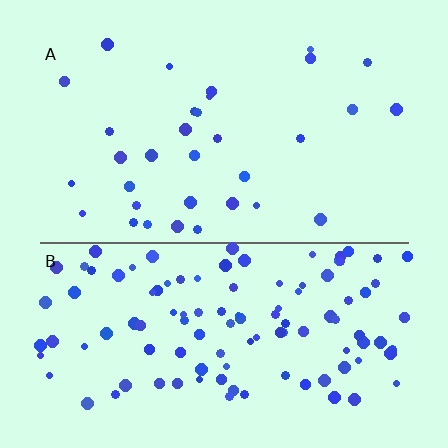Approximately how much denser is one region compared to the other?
Approximately 3.5× — region B over region A.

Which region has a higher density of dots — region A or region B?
B (the bottom).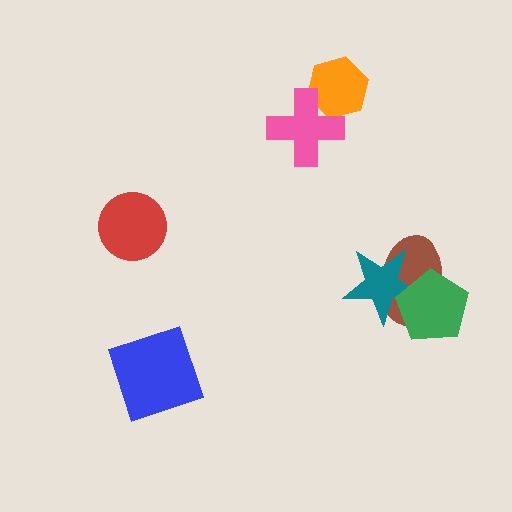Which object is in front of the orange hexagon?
The pink cross is in front of the orange hexagon.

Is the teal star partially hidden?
Yes, it is partially covered by another shape.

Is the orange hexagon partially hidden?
Yes, it is partially covered by another shape.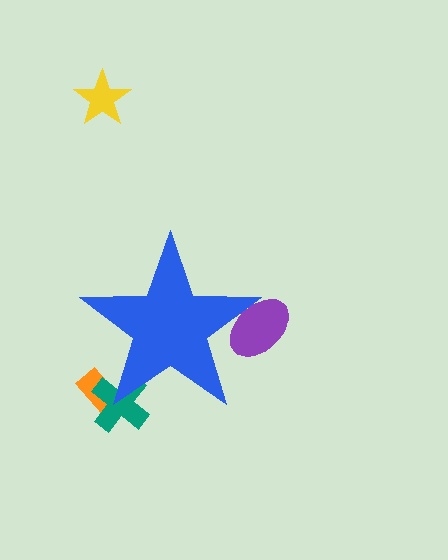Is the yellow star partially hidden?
No, the yellow star is fully visible.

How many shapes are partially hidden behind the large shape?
3 shapes are partially hidden.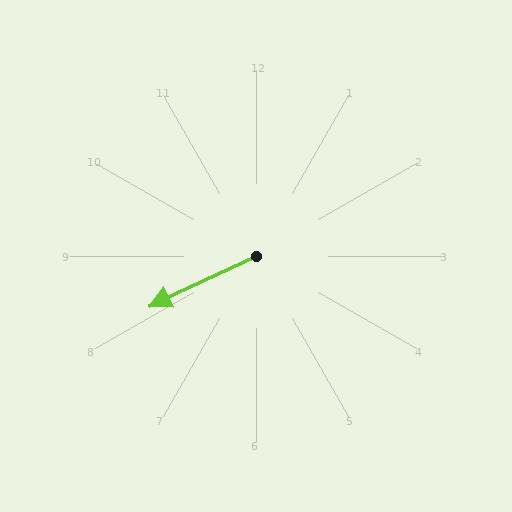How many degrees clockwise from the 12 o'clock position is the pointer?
Approximately 245 degrees.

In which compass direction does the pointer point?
Southwest.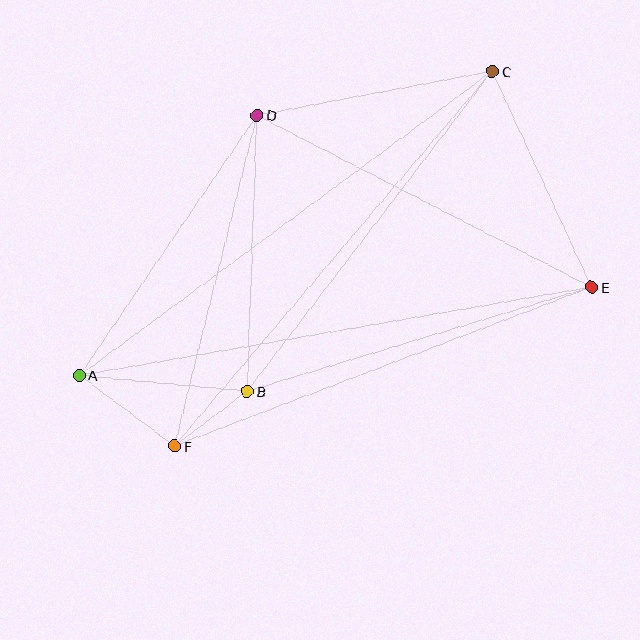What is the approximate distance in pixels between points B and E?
The distance between B and E is approximately 360 pixels.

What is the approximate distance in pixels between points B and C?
The distance between B and C is approximately 403 pixels.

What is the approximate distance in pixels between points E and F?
The distance between E and F is approximately 446 pixels.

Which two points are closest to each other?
Points B and F are closest to each other.